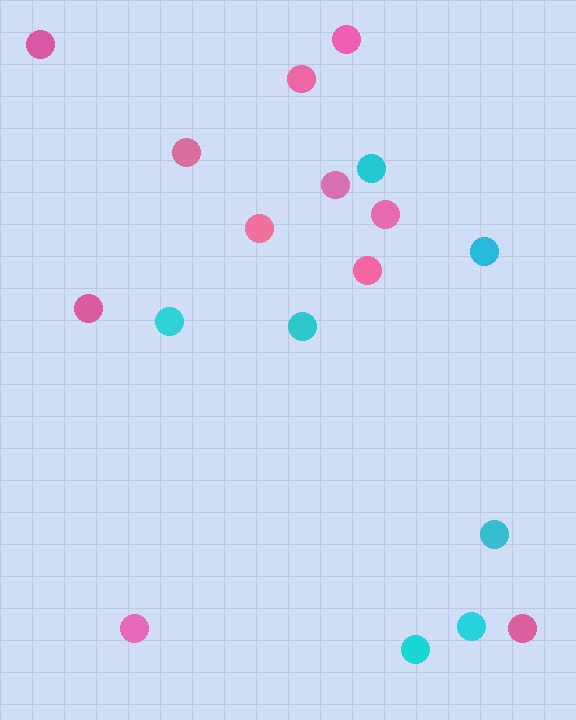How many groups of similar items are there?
There are 2 groups: one group of cyan circles (7) and one group of pink circles (11).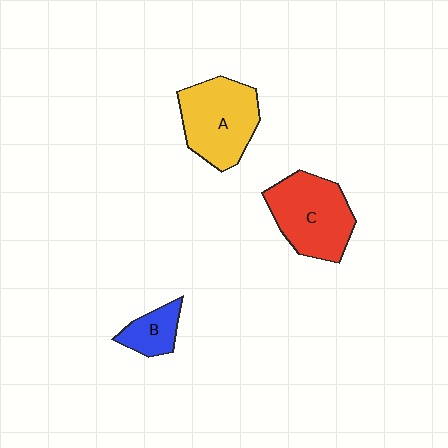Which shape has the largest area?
Shape C (red).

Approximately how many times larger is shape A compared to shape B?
Approximately 2.4 times.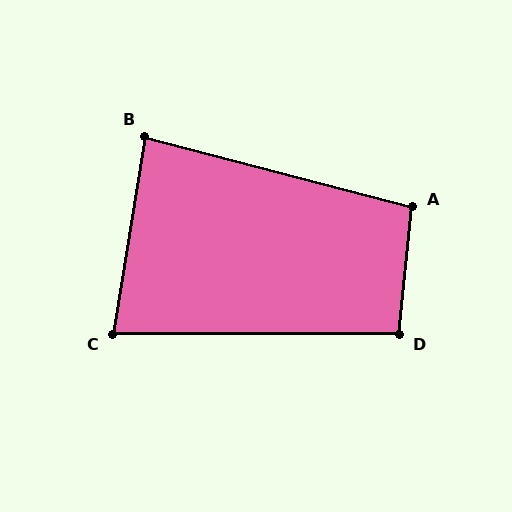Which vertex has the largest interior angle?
A, at approximately 99 degrees.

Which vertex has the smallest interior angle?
C, at approximately 81 degrees.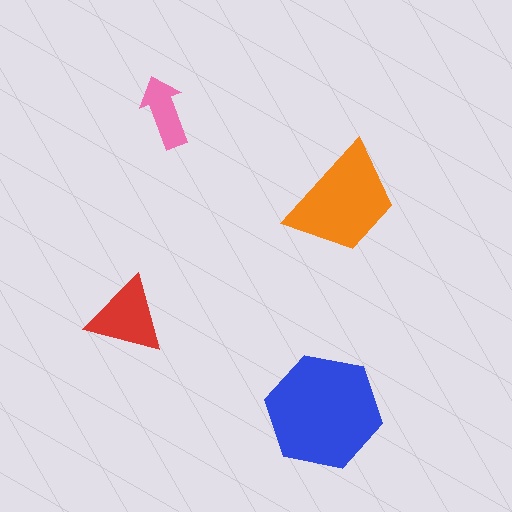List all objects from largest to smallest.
The blue hexagon, the orange trapezoid, the red triangle, the pink arrow.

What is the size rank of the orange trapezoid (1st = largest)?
2nd.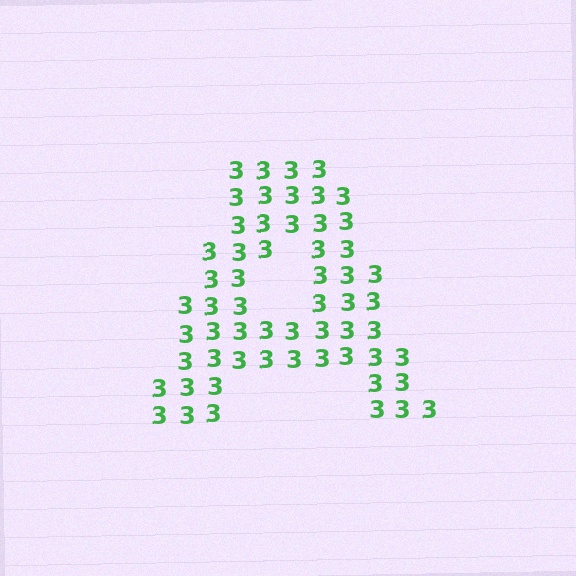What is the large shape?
The large shape is the letter A.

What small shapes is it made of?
It is made of small digit 3's.